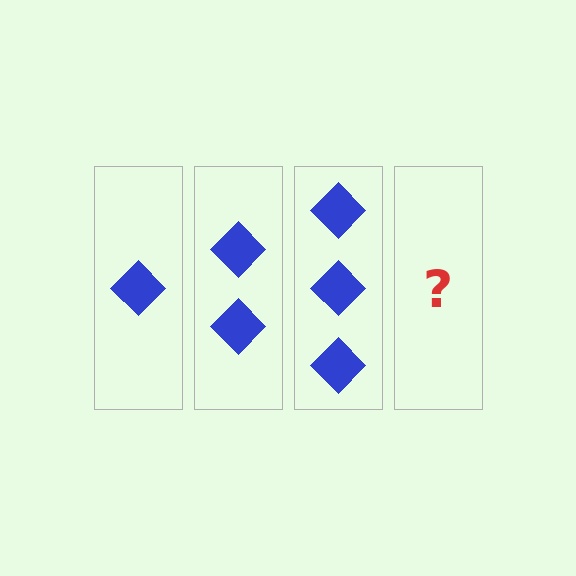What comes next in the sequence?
The next element should be 4 diamonds.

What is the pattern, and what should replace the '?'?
The pattern is that each step adds one more diamond. The '?' should be 4 diamonds.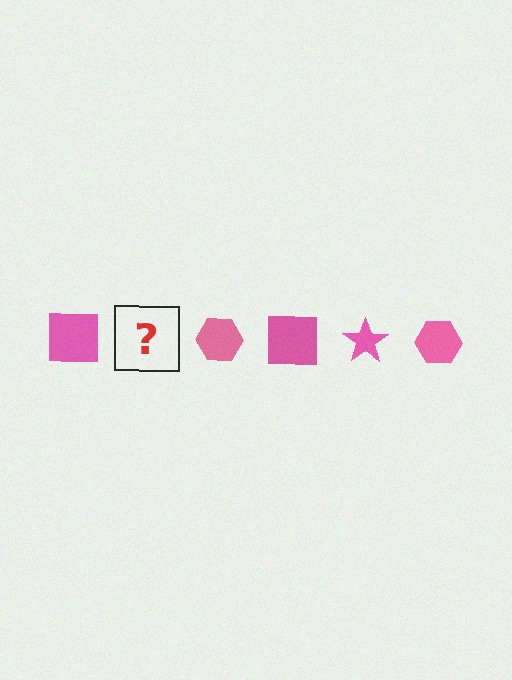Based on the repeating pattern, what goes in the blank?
The blank should be a pink star.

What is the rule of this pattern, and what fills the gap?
The rule is that the pattern cycles through square, star, hexagon shapes in pink. The gap should be filled with a pink star.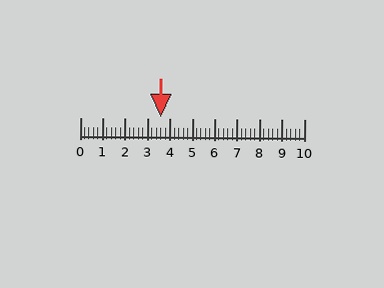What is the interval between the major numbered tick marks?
The major tick marks are spaced 1 units apart.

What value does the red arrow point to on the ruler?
The red arrow points to approximately 3.6.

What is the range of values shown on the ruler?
The ruler shows values from 0 to 10.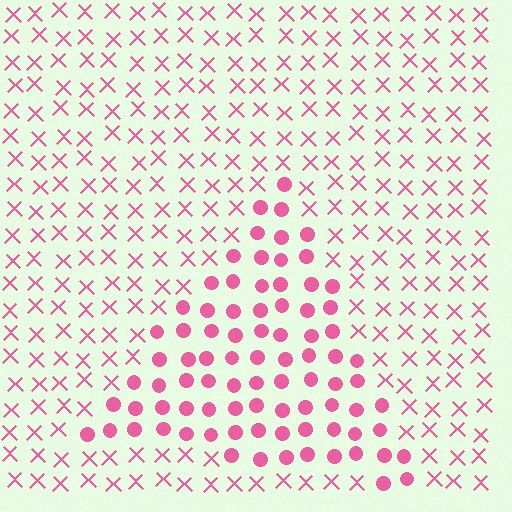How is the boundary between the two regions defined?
The boundary is defined by a change in element shape: circles inside vs. X marks outside. All elements share the same color and spacing.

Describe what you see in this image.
The image is filled with small pink elements arranged in a uniform grid. A triangle-shaped region contains circles, while the surrounding area contains X marks. The boundary is defined purely by the change in element shape.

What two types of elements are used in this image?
The image uses circles inside the triangle region and X marks outside it.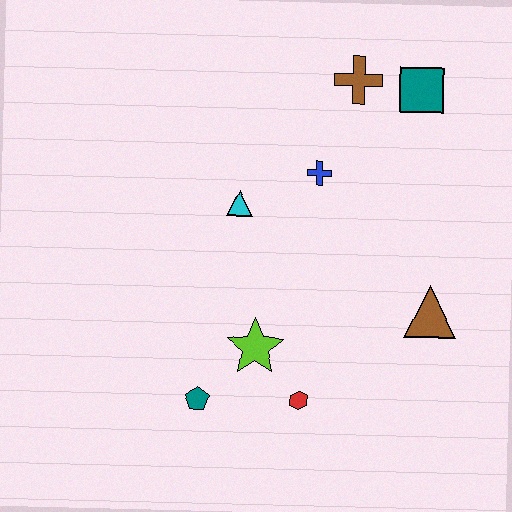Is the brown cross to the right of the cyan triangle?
Yes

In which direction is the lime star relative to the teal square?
The lime star is below the teal square.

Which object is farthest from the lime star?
The teal square is farthest from the lime star.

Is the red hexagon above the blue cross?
No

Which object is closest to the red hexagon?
The lime star is closest to the red hexagon.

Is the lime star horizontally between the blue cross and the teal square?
No